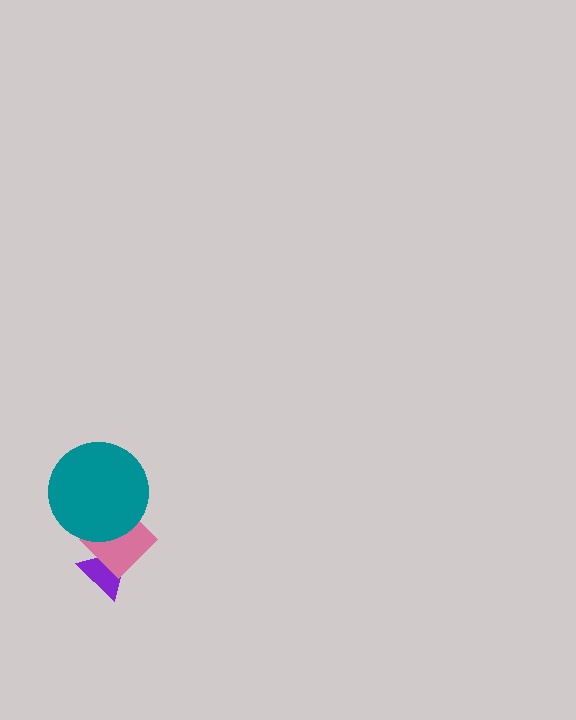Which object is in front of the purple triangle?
The pink diamond is in front of the purple triangle.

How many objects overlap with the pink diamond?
2 objects overlap with the pink diamond.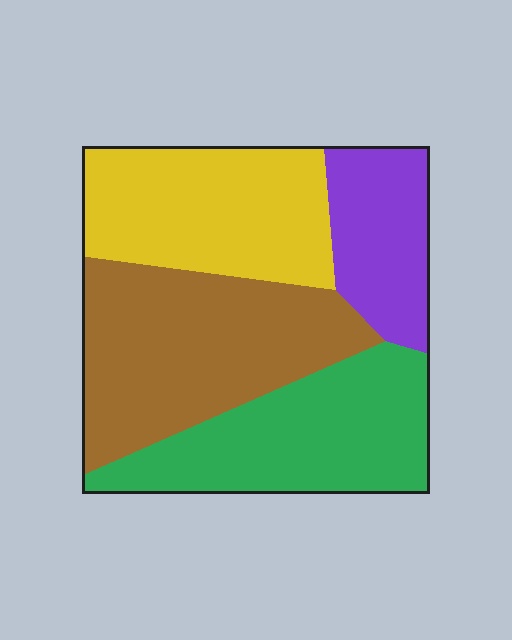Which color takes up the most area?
Brown, at roughly 30%.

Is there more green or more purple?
Green.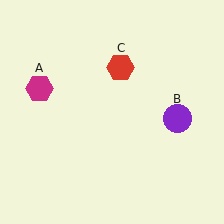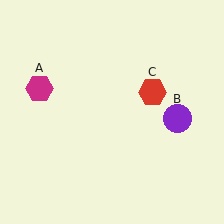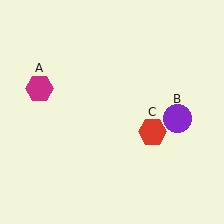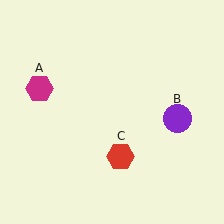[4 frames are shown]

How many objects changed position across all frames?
1 object changed position: red hexagon (object C).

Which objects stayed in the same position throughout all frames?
Magenta hexagon (object A) and purple circle (object B) remained stationary.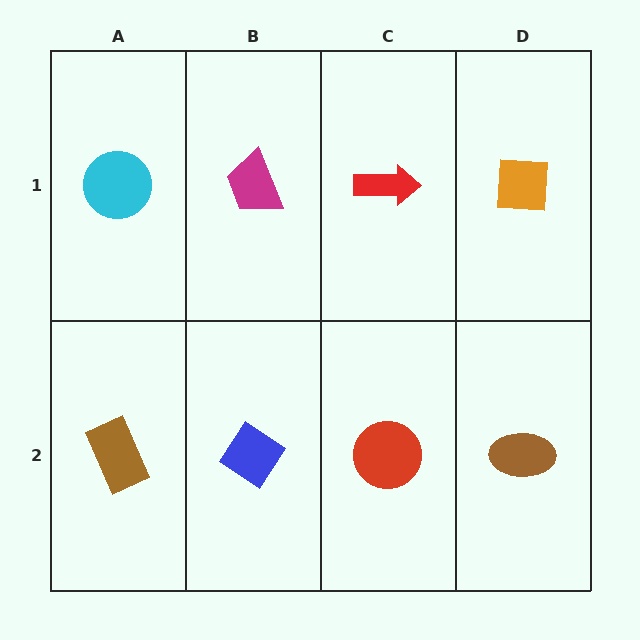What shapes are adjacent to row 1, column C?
A red circle (row 2, column C), a magenta trapezoid (row 1, column B), an orange square (row 1, column D).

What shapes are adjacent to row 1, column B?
A blue diamond (row 2, column B), a cyan circle (row 1, column A), a red arrow (row 1, column C).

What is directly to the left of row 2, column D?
A red circle.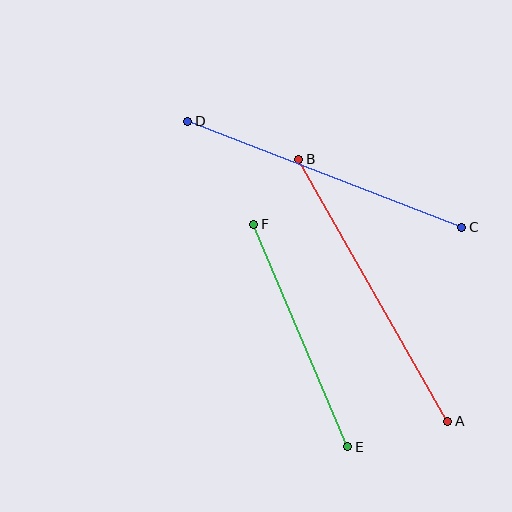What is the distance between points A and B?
The distance is approximately 301 pixels.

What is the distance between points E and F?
The distance is approximately 241 pixels.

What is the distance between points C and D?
The distance is approximately 294 pixels.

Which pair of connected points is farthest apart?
Points A and B are farthest apart.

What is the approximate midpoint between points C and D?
The midpoint is at approximately (325, 174) pixels.